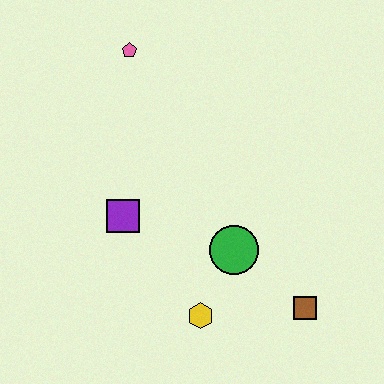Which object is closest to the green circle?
The yellow hexagon is closest to the green circle.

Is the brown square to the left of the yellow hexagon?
No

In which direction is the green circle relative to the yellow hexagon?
The green circle is above the yellow hexagon.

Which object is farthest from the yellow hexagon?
The pink pentagon is farthest from the yellow hexagon.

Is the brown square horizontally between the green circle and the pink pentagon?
No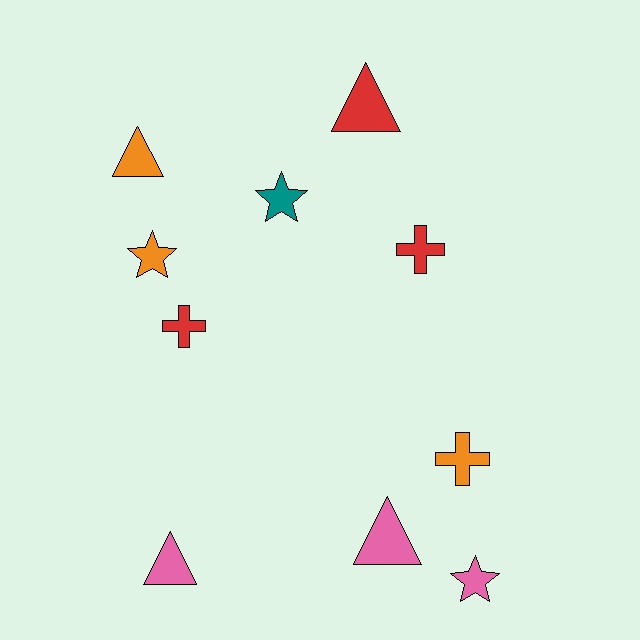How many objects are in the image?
There are 10 objects.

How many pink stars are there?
There is 1 pink star.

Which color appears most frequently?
Red, with 3 objects.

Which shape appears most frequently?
Triangle, with 4 objects.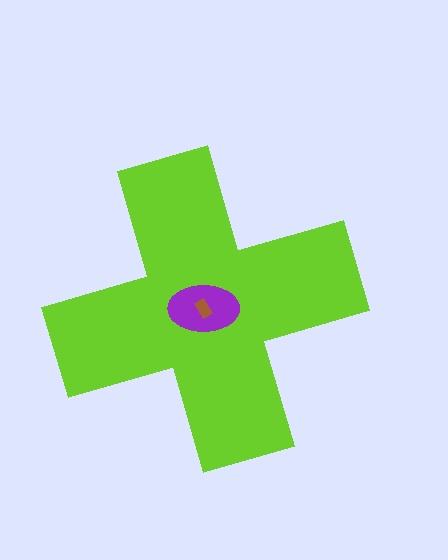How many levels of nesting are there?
3.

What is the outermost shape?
The lime cross.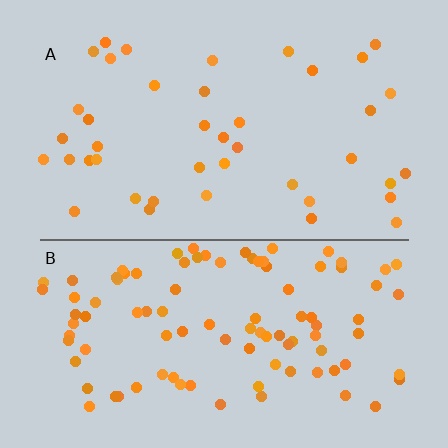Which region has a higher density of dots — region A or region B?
B (the bottom).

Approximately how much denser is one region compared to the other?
Approximately 2.4× — region B over region A.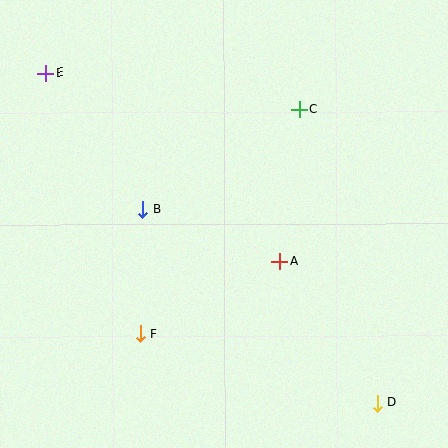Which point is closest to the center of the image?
Point A at (280, 261) is closest to the center.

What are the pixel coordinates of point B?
Point B is at (143, 209).